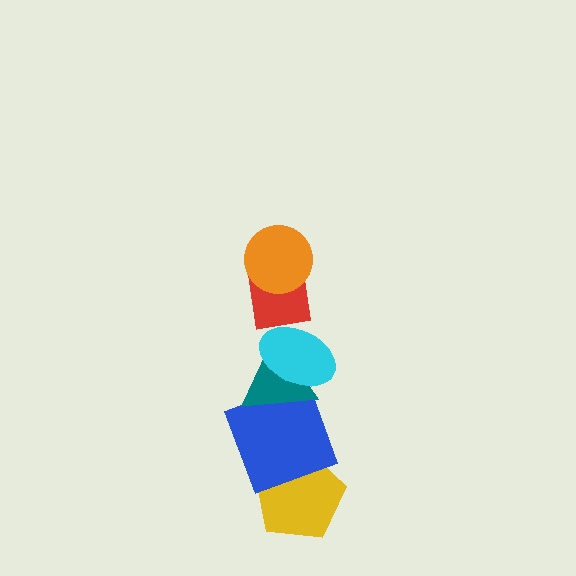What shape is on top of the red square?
The orange circle is on top of the red square.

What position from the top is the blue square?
The blue square is 5th from the top.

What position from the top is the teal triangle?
The teal triangle is 4th from the top.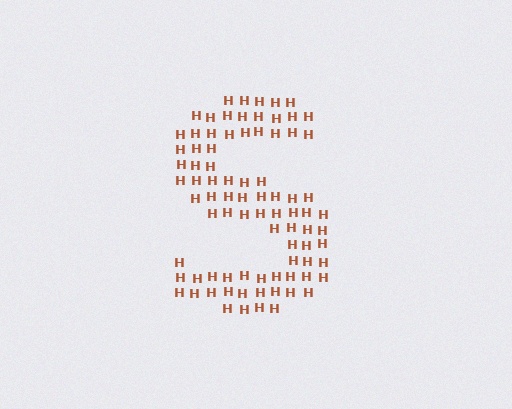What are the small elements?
The small elements are letter H's.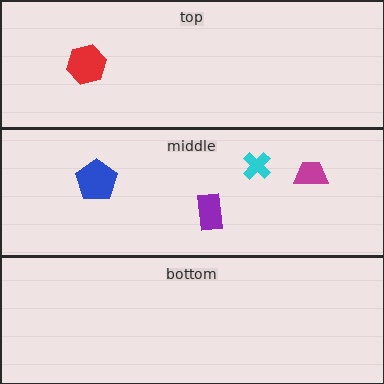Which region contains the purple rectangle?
The middle region.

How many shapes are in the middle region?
4.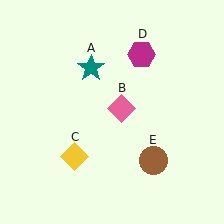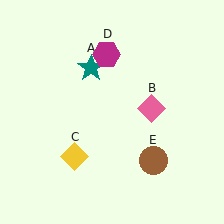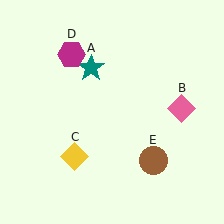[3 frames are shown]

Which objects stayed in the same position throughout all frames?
Teal star (object A) and yellow diamond (object C) and brown circle (object E) remained stationary.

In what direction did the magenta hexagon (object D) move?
The magenta hexagon (object D) moved left.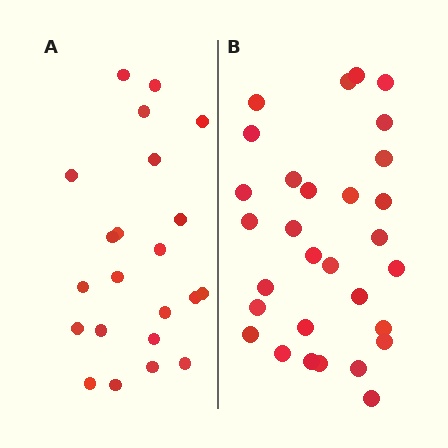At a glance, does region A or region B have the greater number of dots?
Region B (the right region) has more dots.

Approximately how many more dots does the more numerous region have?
Region B has roughly 8 or so more dots than region A.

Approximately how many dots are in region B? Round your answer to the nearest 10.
About 30 dots.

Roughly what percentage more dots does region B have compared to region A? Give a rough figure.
About 35% more.